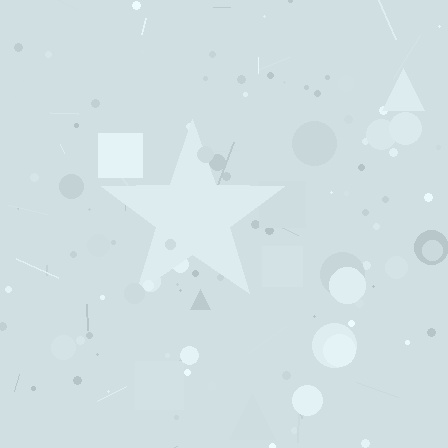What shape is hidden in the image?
A star is hidden in the image.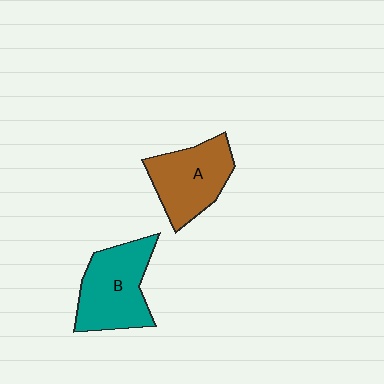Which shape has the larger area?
Shape B (teal).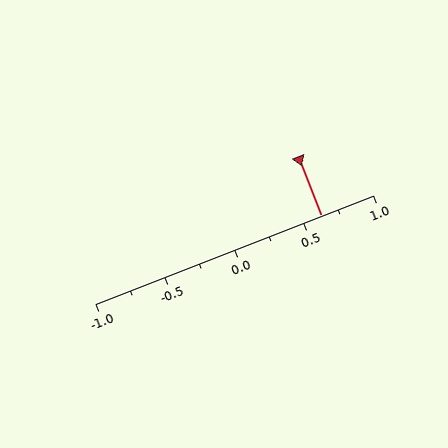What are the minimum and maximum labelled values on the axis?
The axis runs from -1.0 to 1.0.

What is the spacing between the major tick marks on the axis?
The major ticks are spaced 0.5 apart.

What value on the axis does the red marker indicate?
The marker indicates approximately 0.62.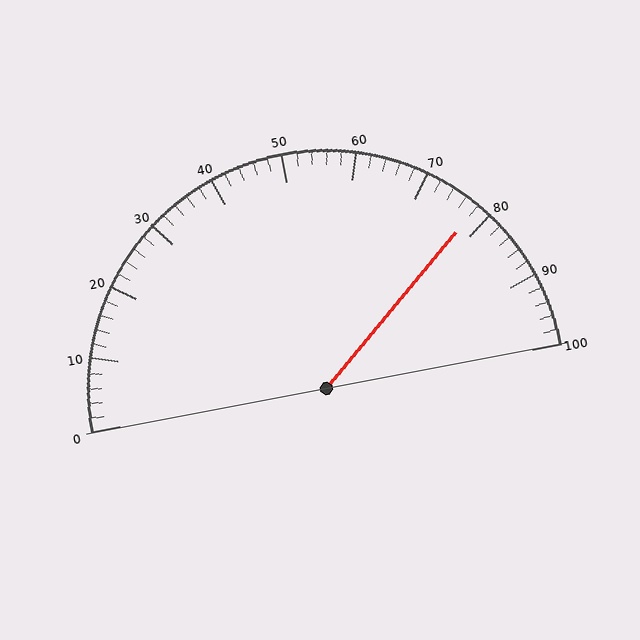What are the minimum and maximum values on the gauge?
The gauge ranges from 0 to 100.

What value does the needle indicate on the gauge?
The needle indicates approximately 78.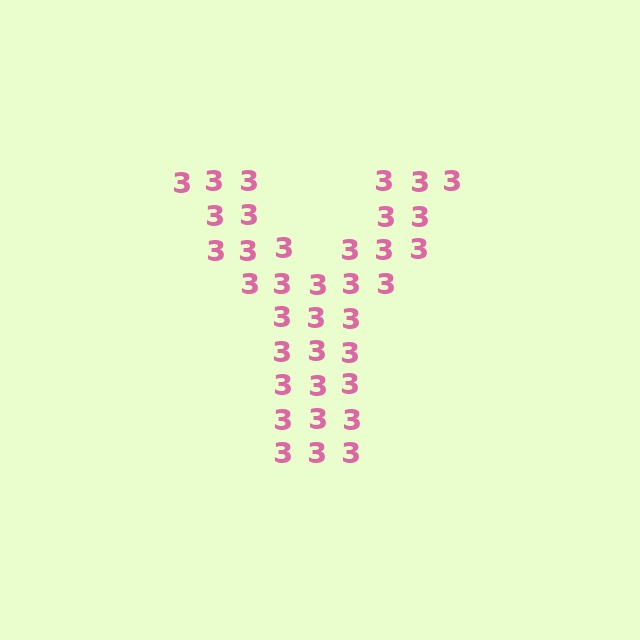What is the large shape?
The large shape is the letter Y.